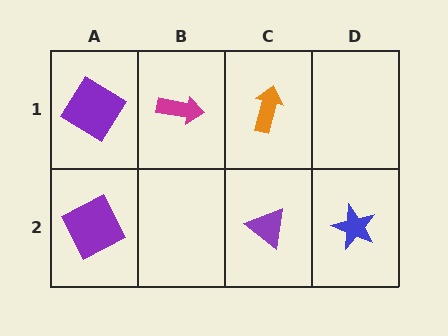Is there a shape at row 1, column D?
No, that cell is empty.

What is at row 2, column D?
A blue star.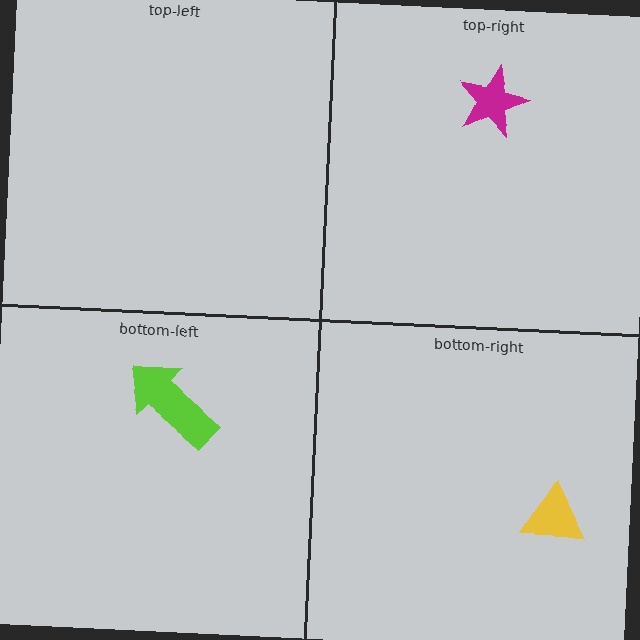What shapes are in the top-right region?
The magenta star.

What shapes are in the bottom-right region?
The yellow triangle.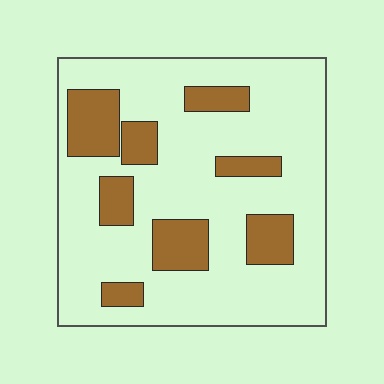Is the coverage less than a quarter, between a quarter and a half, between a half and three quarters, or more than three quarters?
Less than a quarter.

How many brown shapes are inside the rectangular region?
8.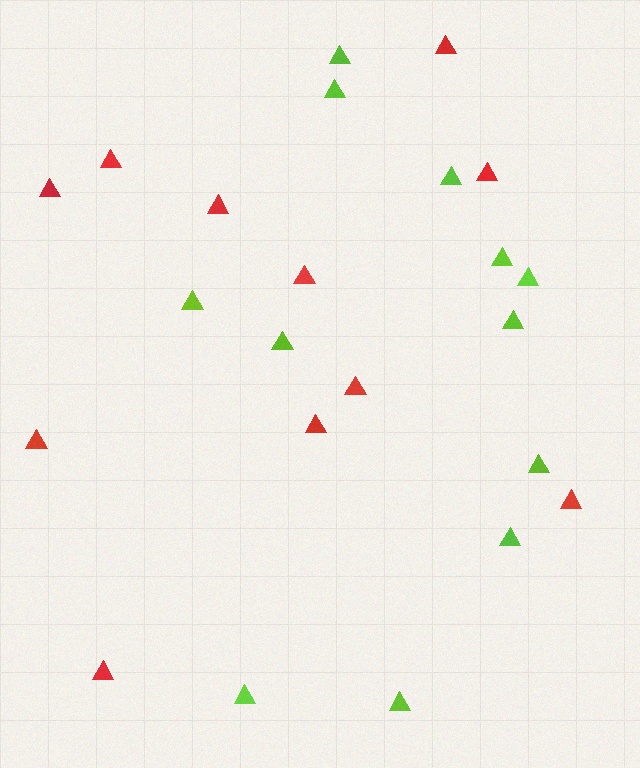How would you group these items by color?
There are 2 groups: one group of lime triangles (12) and one group of red triangles (11).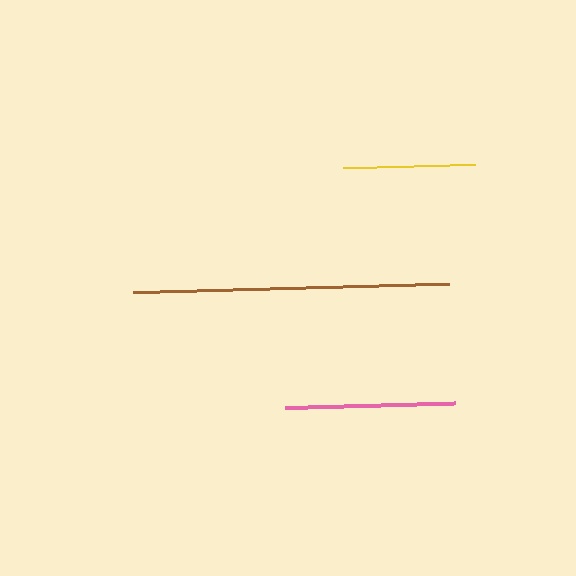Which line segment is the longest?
The brown line is the longest at approximately 316 pixels.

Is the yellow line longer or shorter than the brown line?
The brown line is longer than the yellow line.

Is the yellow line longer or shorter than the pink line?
The pink line is longer than the yellow line.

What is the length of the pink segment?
The pink segment is approximately 170 pixels long.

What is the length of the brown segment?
The brown segment is approximately 316 pixels long.